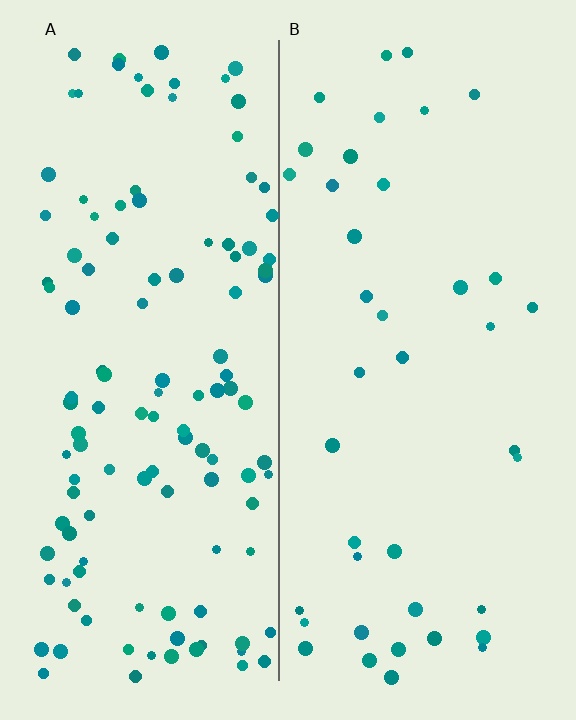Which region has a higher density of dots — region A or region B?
A (the left).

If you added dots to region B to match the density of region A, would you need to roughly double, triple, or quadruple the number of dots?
Approximately triple.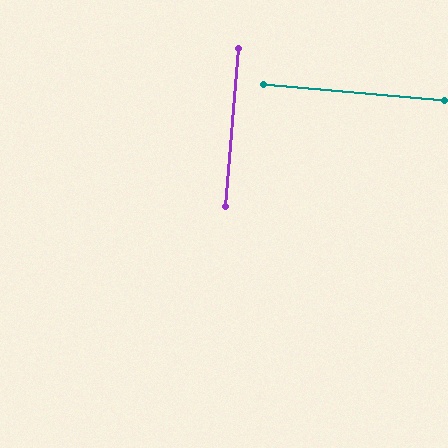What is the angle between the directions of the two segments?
Approximately 90 degrees.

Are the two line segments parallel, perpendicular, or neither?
Perpendicular — they meet at approximately 90°.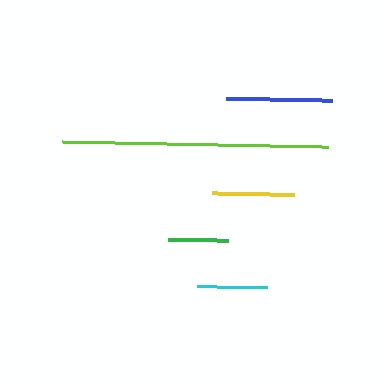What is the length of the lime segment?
The lime segment is approximately 266 pixels long.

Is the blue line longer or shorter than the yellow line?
The blue line is longer than the yellow line.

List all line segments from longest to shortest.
From longest to shortest: lime, blue, yellow, cyan, green.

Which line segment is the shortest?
The green line is the shortest at approximately 60 pixels.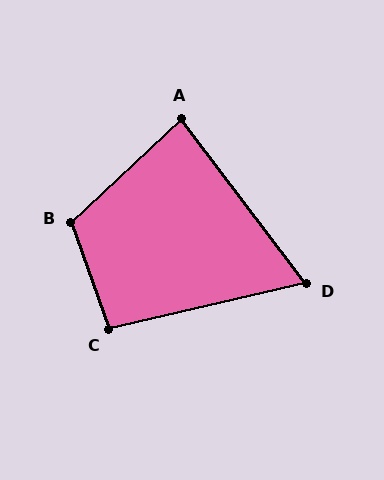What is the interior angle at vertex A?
Approximately 84 degrees (acute).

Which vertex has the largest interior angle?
B, at approximately 114 degrees.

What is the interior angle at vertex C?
Approximately 96 degrees (obtuse).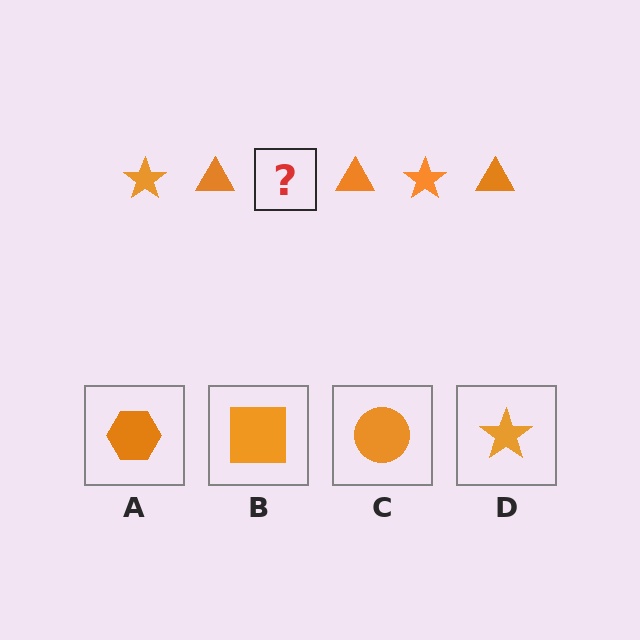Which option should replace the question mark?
Option D.